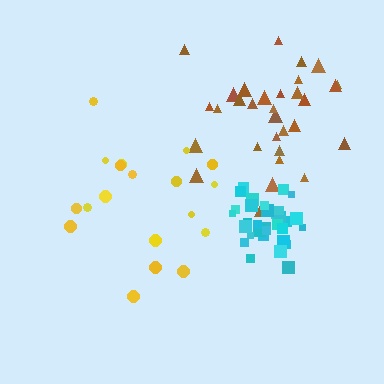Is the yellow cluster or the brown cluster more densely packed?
Brown.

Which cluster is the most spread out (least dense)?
Yellow.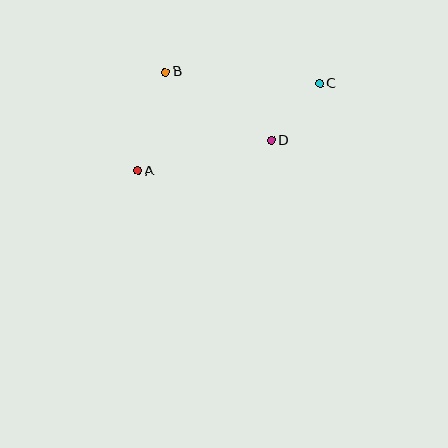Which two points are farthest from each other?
Points A and C are farthest from each other.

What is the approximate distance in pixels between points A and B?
The distance between A and B is approximately 103 pixels.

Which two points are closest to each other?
Points C and D are closest to each other.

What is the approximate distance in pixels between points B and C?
The distance between B and C is approximately 155 pixels.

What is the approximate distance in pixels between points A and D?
The distance between A and D is approximately 137 pixels.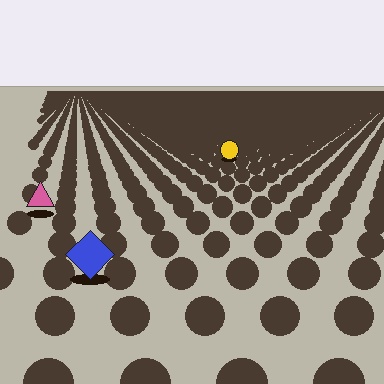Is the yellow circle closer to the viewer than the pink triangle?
No. The pink triangle is closer — you can tell from the texture gradient: the ground texture is coarser near it.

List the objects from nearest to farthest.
From nearest to farthest: the blue diamond, the pink triangle, the yellow circle.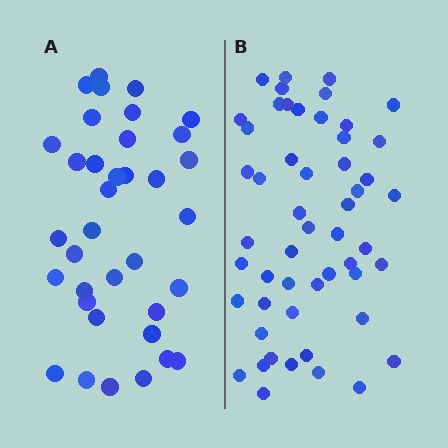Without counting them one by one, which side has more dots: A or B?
Region B (the right region) has more dots.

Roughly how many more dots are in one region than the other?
Region B has approximately 15 more dots than region A.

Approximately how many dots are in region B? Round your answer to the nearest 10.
About 50 dots. (The exact count is 52, which rounds to 50.)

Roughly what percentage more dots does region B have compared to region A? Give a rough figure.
About 45% more.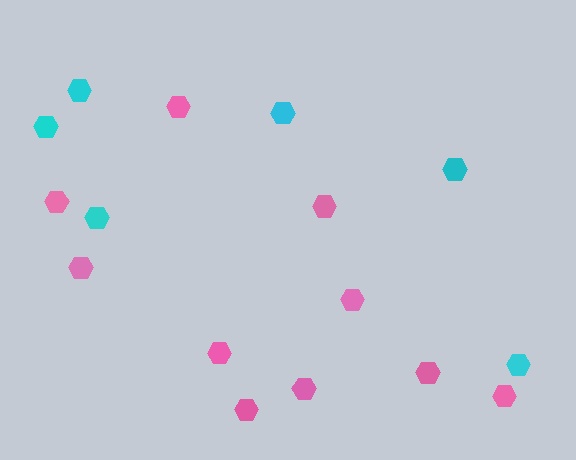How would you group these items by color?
There are 2 groups: one group of cyan hexagons (6) and one group of pink hexagons (10).